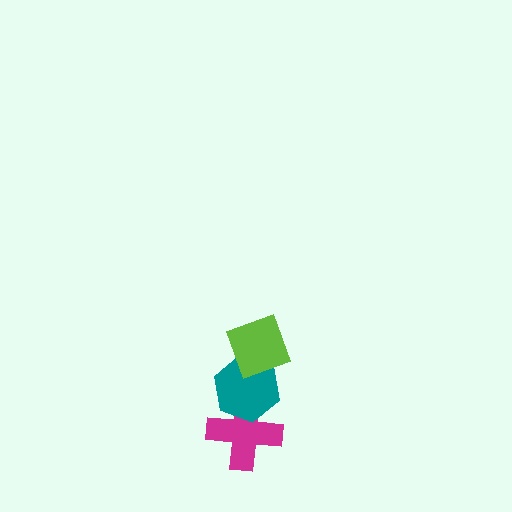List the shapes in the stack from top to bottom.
From top to bottom: the lime diamond, the teal hexagon, the magenta cross.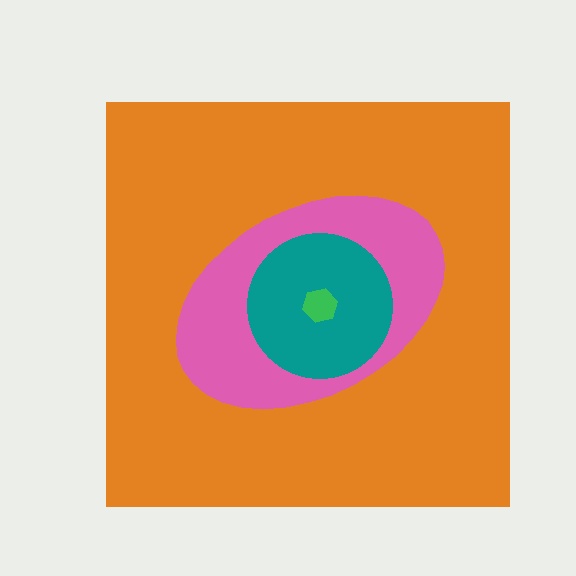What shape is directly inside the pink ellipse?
The teal circle.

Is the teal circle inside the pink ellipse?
Yes.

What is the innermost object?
The green hexagon.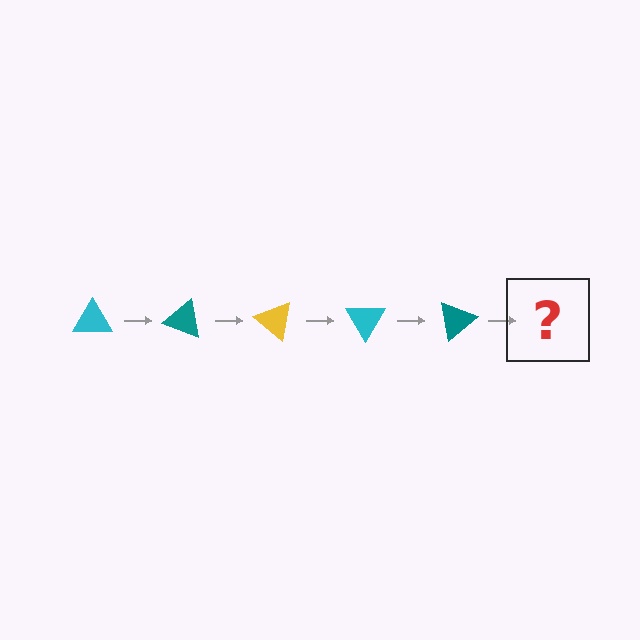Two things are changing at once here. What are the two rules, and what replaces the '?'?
The two rules are that it rotates 20 degrees each step and the color cycles through cyan, teal, and yellow. The '?' should be a yellow triangle, rotated 100 degrees from the start.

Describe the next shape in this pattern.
It should be a yellow triangle, rotated 100 degrees from the start.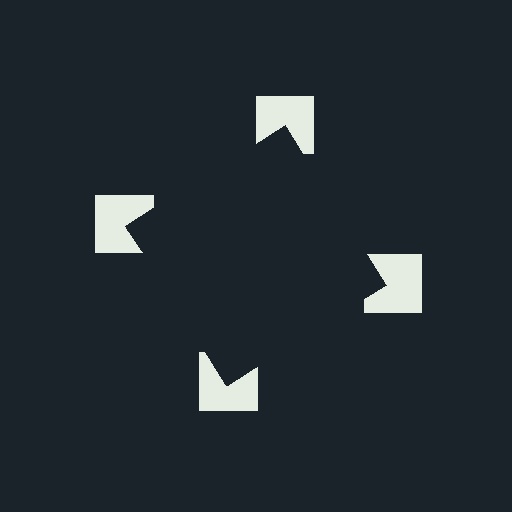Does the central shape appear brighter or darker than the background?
It typically appears slightly darker than the background, even though no actual brightness change is drawn.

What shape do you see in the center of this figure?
An illusory square — its edges are inferred from the aligned wedge cuts in the notched squares, not physically drawn.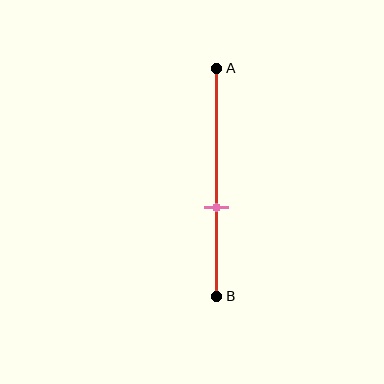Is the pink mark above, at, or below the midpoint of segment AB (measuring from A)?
The pink mark is below the midpoint of segment AB.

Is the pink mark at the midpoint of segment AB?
No, the mark is at about 60% from A, not at the 50% midpoint.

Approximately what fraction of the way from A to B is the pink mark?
The pink mark is approximately 60% of the way from A to B.